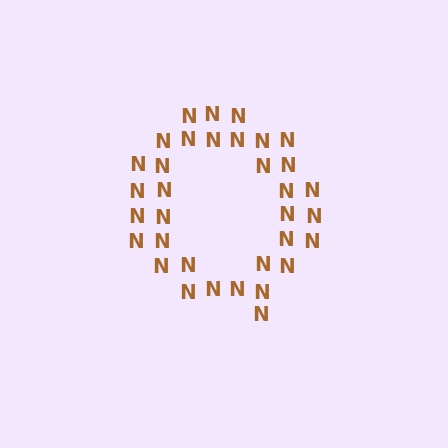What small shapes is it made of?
It is made of small letter N's.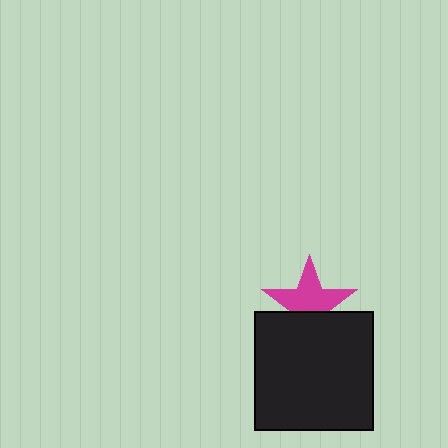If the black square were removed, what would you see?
You would see the complete magenta star.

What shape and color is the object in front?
The object in front is a black square.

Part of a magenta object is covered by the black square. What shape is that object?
It is a star.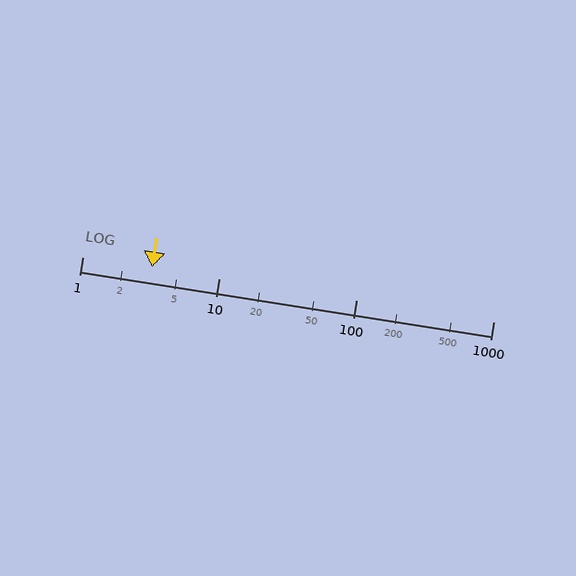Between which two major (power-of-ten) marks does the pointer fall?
The pointer is between 1 and 10.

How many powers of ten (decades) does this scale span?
The scale spans 3 decades, from 1 to 1000.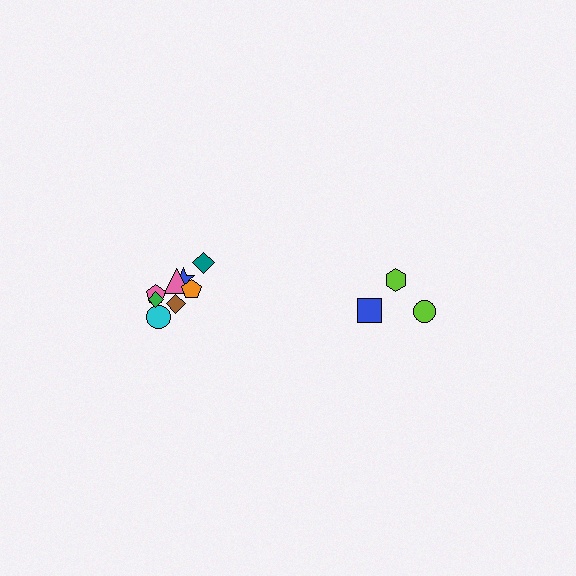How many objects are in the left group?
There are 8 objects.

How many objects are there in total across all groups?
There are 11 objects.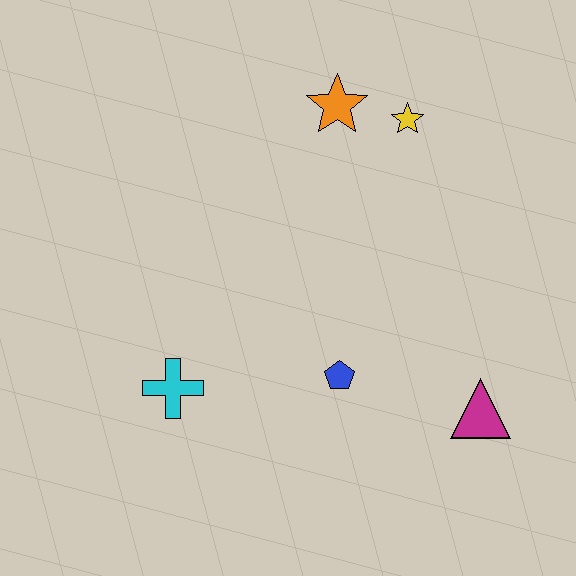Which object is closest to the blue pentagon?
The magenta triangle is closest to the blue pentagon.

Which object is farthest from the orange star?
The magenta triangle is farthest from the orange star.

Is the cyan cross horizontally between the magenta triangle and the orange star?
No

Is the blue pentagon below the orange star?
Yes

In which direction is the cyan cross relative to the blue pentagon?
The cyan cross is to the left of the blue pentagon.